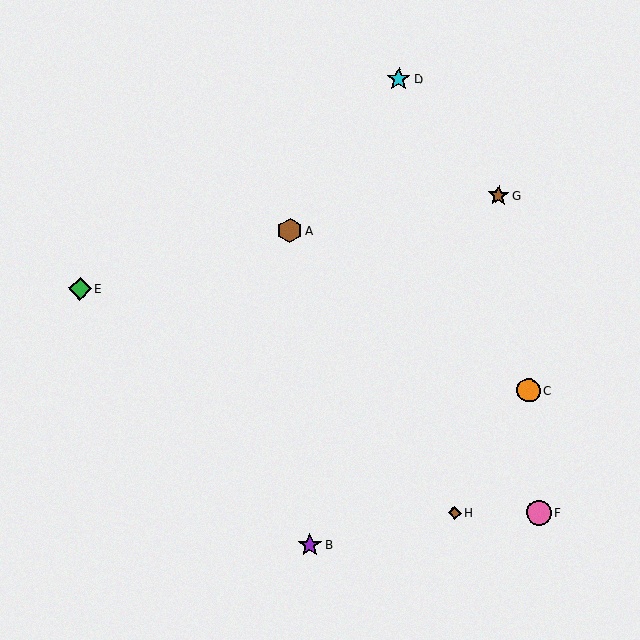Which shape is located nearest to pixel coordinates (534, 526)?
The pink circle (labeled F) at (539, 512) is nearest to that location.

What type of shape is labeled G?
Shape G is a brown star.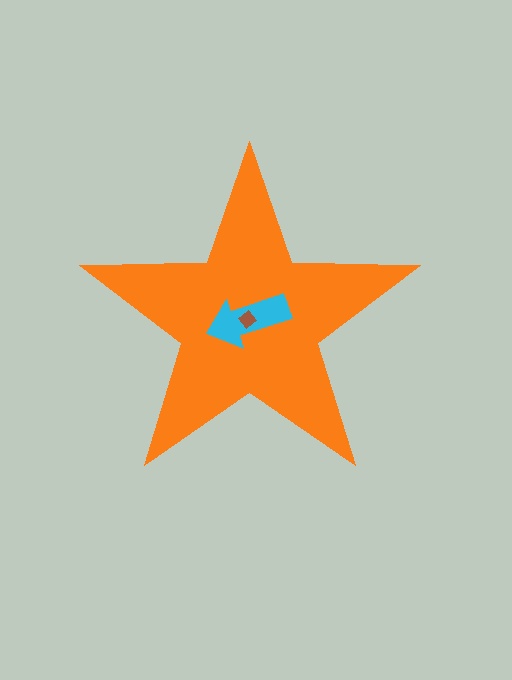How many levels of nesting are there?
3.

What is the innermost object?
The brown diamond.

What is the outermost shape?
The orange star.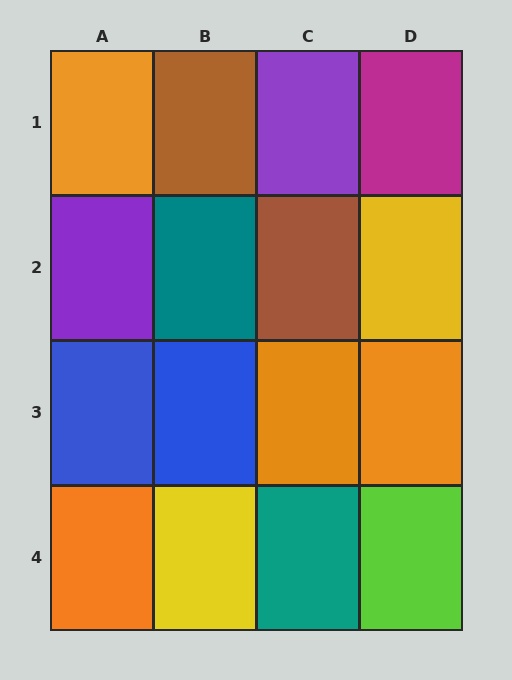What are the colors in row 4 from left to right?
Orange, yellow, teal, lime.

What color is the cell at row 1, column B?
Brown.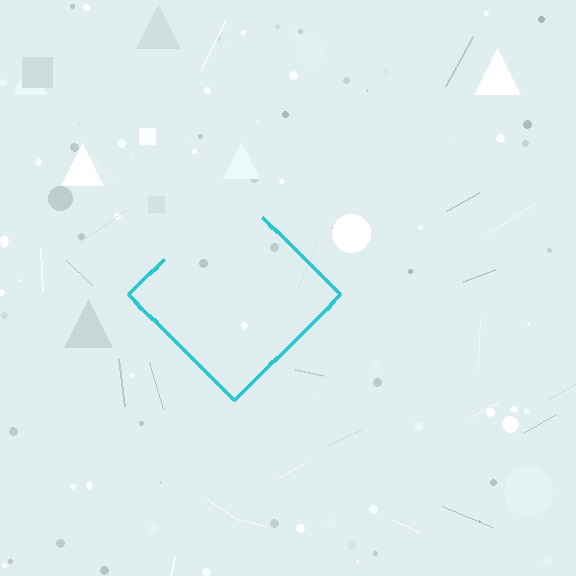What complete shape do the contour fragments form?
The contour fragments form a diamond.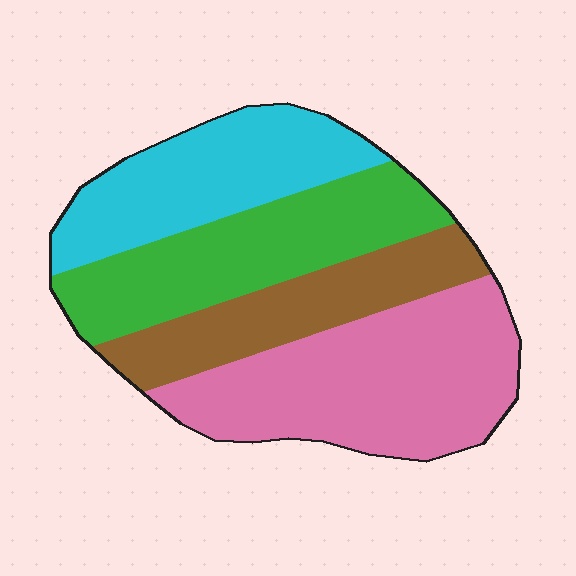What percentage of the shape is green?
Green covers about 25% of the shape.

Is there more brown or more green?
Green.